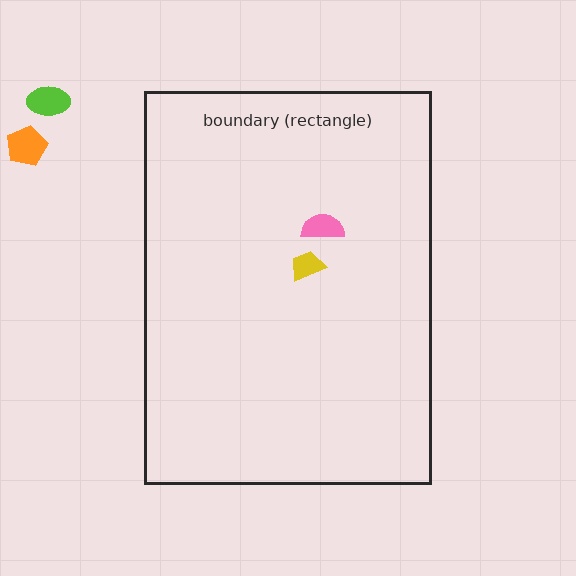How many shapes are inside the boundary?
2 inside, 2 outside.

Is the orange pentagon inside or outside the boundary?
Outside.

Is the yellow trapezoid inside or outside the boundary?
Inside.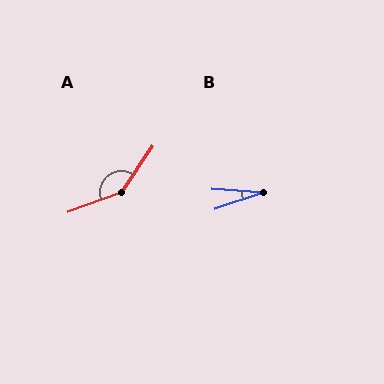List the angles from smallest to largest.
B (22°), A (144°).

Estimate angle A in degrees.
Approximately 144 degrees.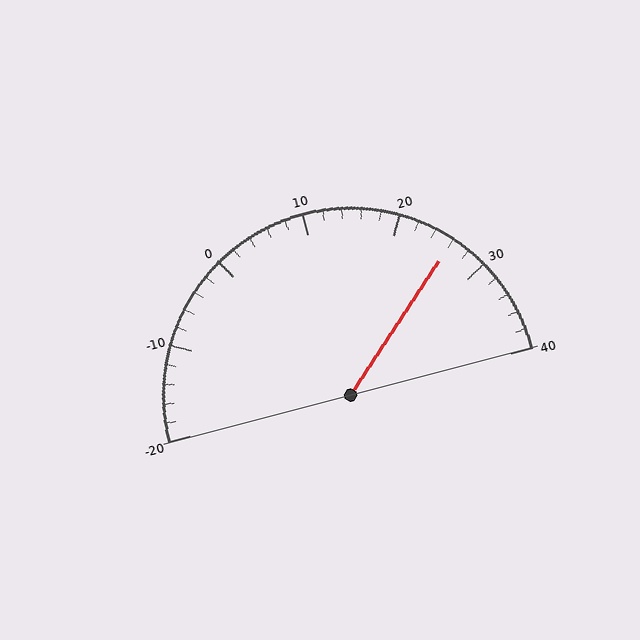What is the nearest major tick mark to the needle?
The nearest major tick mark is 30.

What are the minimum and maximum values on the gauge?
The gauge ranges from -20 to 40.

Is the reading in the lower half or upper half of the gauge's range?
The reading is in the upper half of the range (-20 to 40).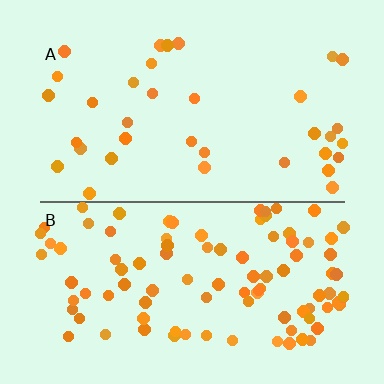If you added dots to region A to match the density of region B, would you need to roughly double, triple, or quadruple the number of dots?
Approximately triple.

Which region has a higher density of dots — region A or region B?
B (the bottom).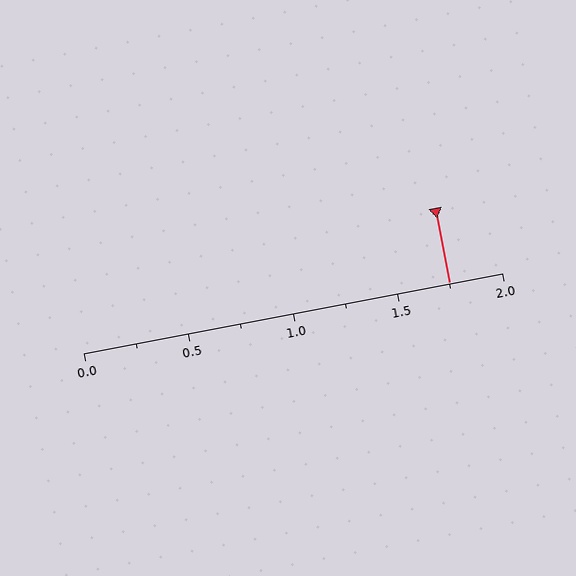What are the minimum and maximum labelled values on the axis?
The axis runs from 0.0 to 2.0.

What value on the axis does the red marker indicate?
The marker indicates approximately 1.75.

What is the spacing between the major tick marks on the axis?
The major ticks are spaced 0.5 apart.